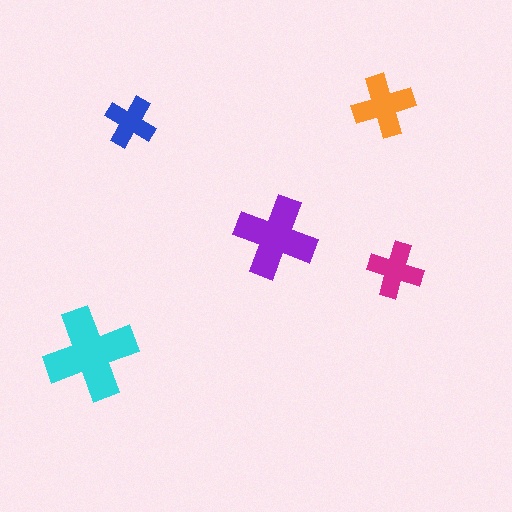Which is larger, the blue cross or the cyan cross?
The cyan one.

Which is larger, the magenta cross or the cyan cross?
The cyan one.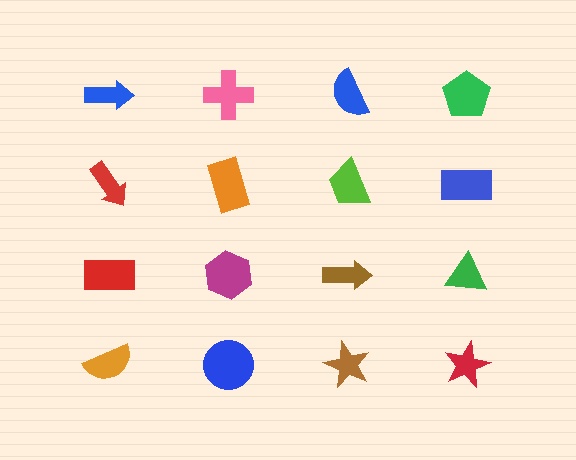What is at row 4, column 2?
A blue circle.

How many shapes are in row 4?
4 shapes.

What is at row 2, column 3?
A lime trapezoid.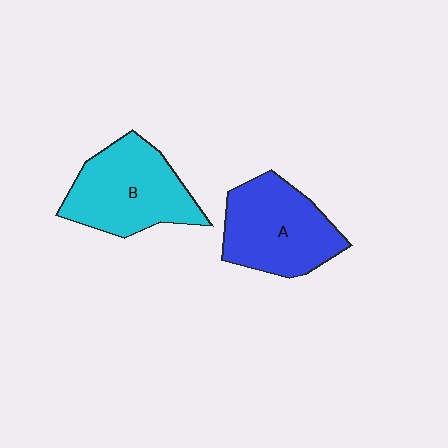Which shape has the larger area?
Shape B (cyan).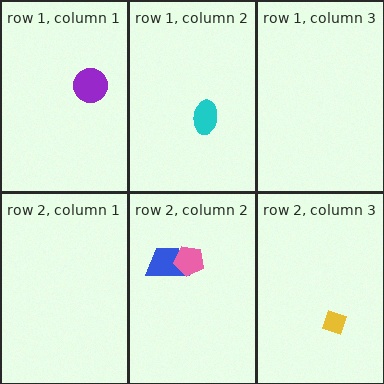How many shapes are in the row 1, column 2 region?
1.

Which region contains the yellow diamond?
The row 2, column 3 region.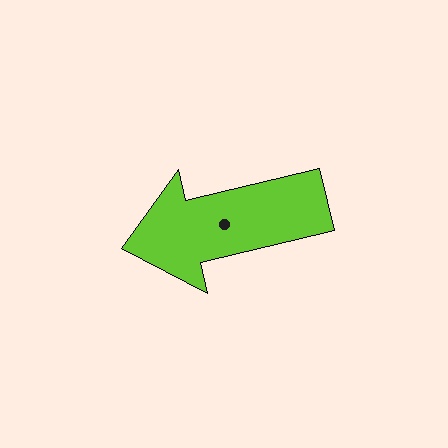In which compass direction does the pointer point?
West.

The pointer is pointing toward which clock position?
Roughly 9 o'clock.